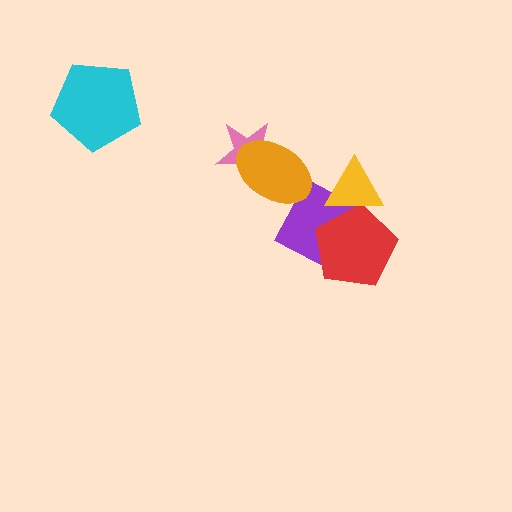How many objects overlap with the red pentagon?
2 objects overlap with the red pentagon.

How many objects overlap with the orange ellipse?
1 object overlaps with the orange ellipse.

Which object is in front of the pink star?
The orange ellipse is in front of the pink star.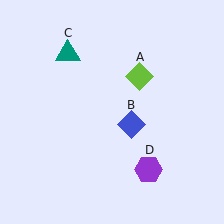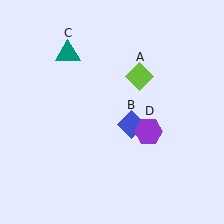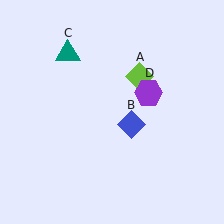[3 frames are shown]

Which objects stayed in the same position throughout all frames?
Lime diamond (object A) and blue diamond (object B) and teal triangle (object C) remained stationary.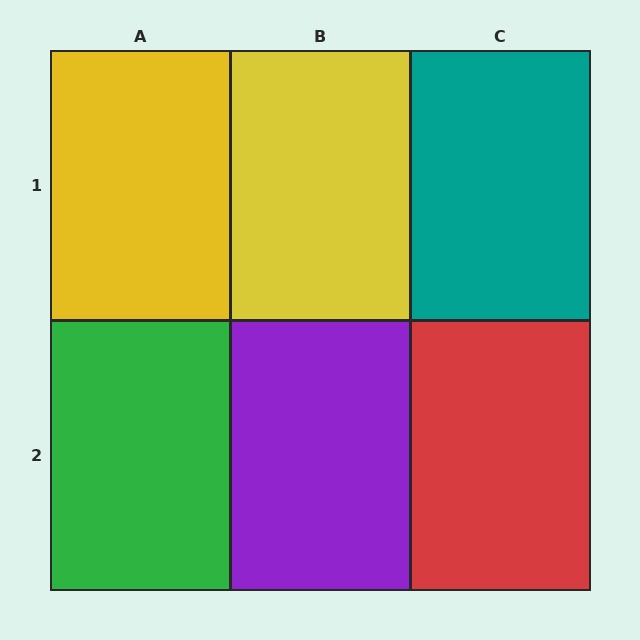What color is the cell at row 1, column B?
Yellow.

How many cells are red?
1 cell is red.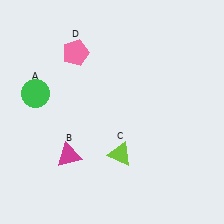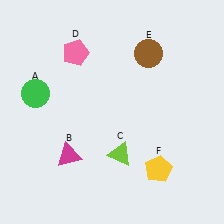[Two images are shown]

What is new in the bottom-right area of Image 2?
A yellow pentagon (F) was added in the bottom-right area of Image 2.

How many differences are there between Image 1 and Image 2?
There are 2 differences between the two images.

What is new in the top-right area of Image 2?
A brown circle (E) was added in the top-right area of Image 2.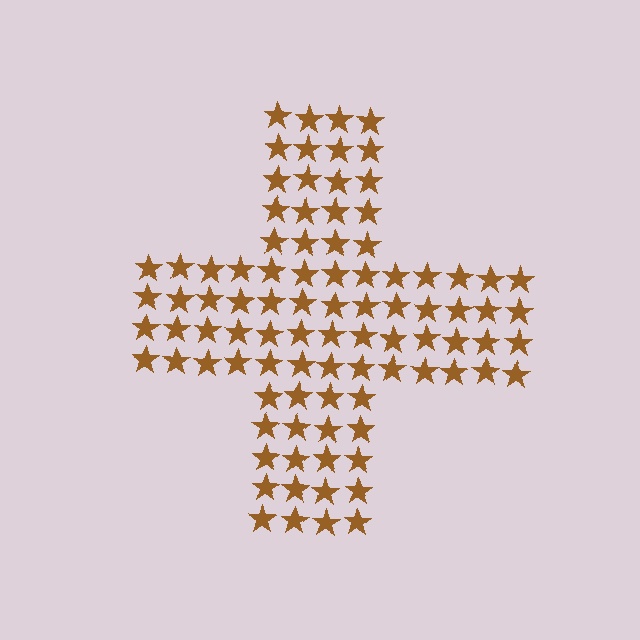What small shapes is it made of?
It is made of small stars.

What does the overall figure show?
The overall figure shows a cross.